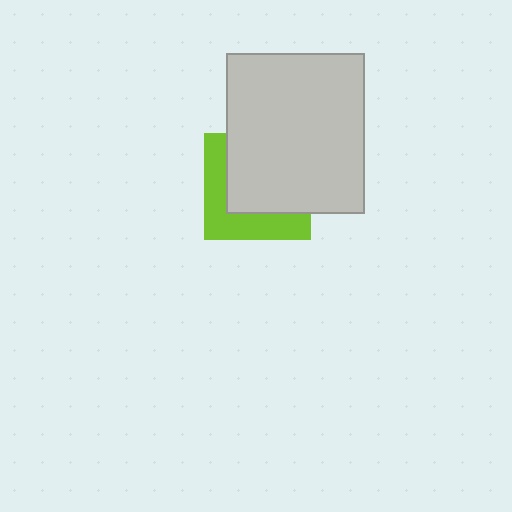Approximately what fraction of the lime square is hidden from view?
Roughly 60% of the lime square is hidden behind the light gray rectangle.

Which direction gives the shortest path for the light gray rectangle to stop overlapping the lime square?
Moving toward the upper-right gives the shortest separation.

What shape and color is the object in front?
The object in front is a light gray rectangle.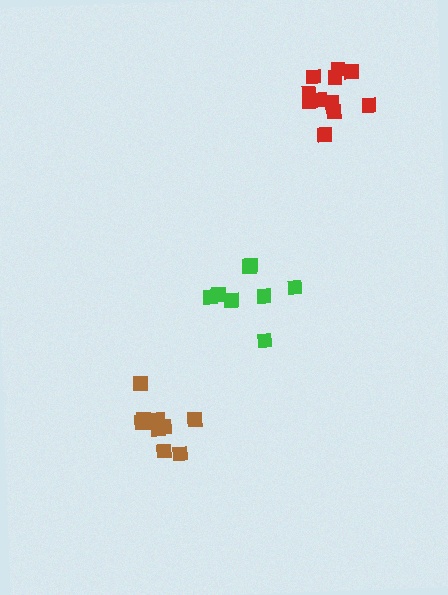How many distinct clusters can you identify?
There are 3 distinct clusters.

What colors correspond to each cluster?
The clusters are colored: brown, green, red.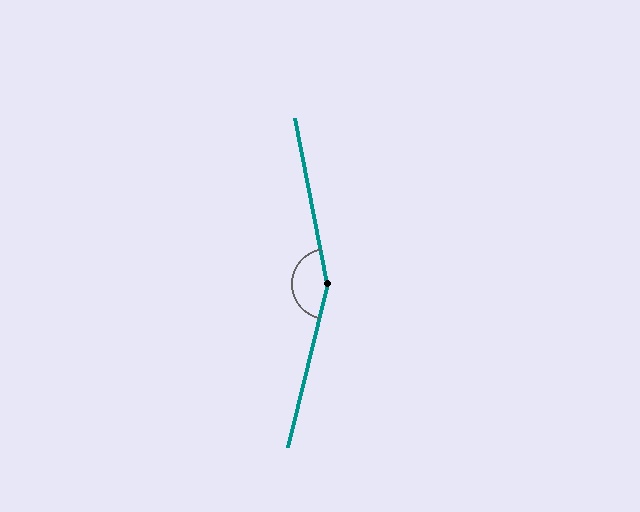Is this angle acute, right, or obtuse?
It is obtuse.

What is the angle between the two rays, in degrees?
Approximately 155 degrees.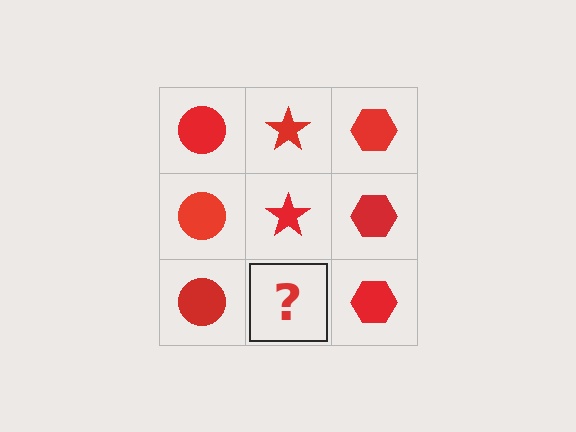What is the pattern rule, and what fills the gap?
The rule is that each column has a consistent shape. The gap should be filled with a red star.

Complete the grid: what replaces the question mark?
The question mark should be replaced with a red star.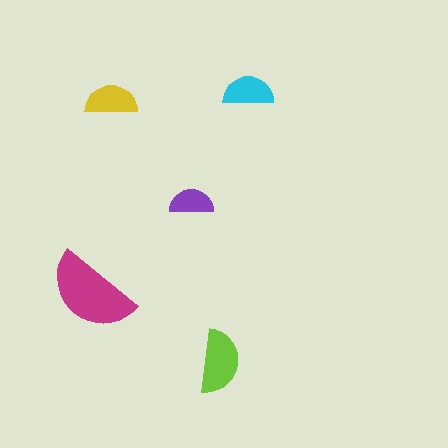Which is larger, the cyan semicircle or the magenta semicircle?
The magenta one.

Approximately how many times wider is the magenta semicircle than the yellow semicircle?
About 1.5 times wider.